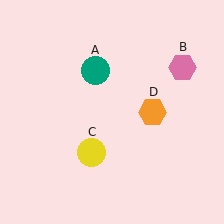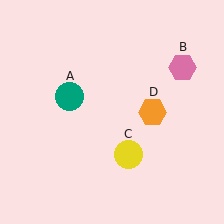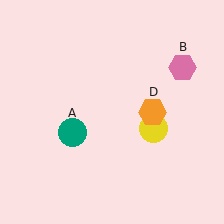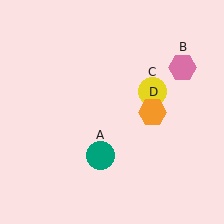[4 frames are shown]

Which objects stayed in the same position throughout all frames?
Pink hexagon (object B) and orange hexagon (object D) remained stationary.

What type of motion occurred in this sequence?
The teal circle (object A), yellow circle (object C) rotated counterclockwise around the center of the scene.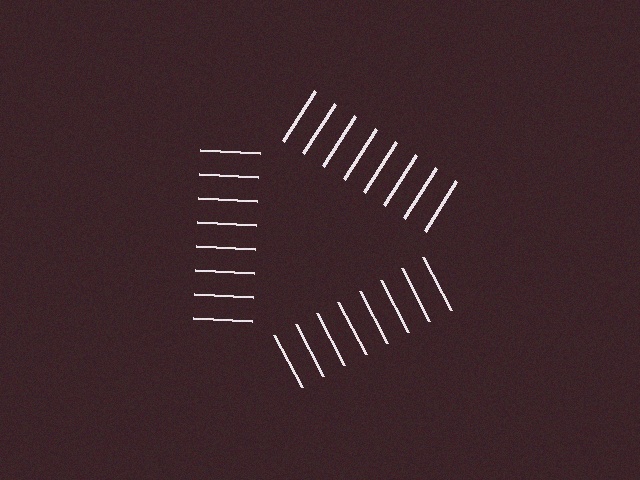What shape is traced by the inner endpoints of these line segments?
An illusory triangle — the line segments terminate on its edges but no continuous stroke is drawn.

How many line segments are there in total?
24 — 8 along each of the 3 edges.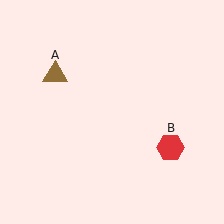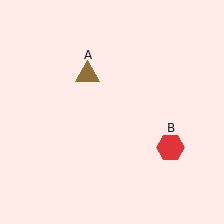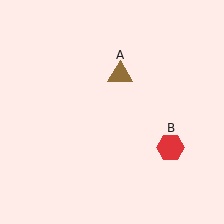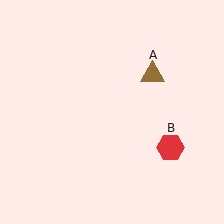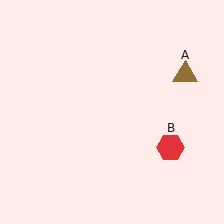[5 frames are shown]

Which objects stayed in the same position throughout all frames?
Red hexagon (object B) remained stationary.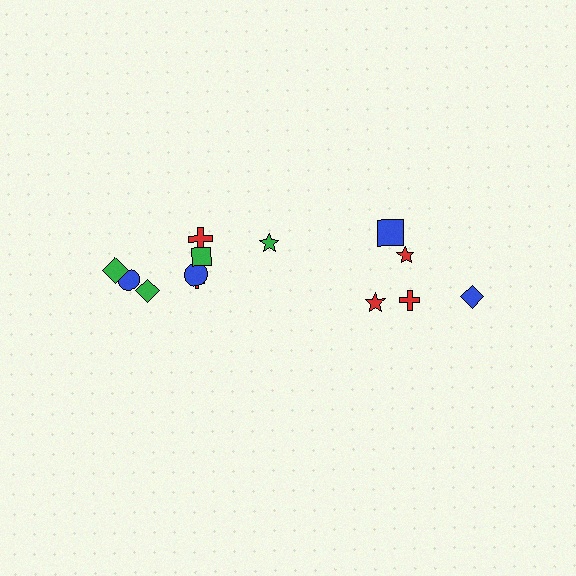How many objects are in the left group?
There are 8 objects.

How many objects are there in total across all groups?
There are 13 objects.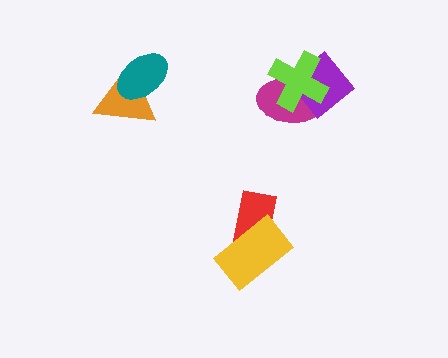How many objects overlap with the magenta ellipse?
2 objects overlap with the magenta ellipse.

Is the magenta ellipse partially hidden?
Yes, it is partially covered by another shape.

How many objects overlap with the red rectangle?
1 object overlaps with the red rectangle.